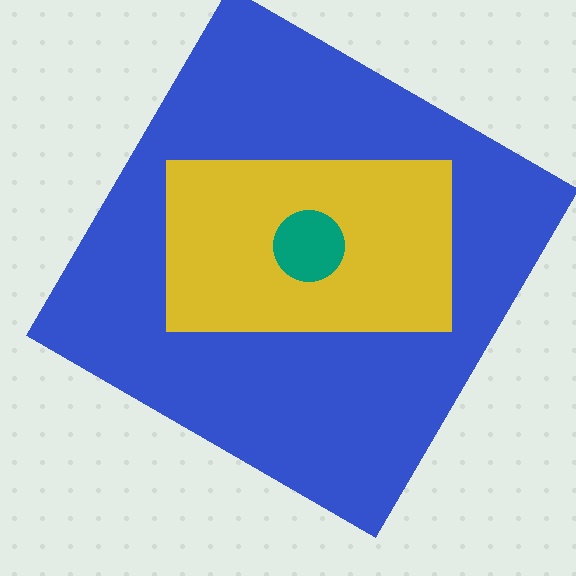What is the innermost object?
The teal circle.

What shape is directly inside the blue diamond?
The yellow rectangle.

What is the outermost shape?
The blue diamond.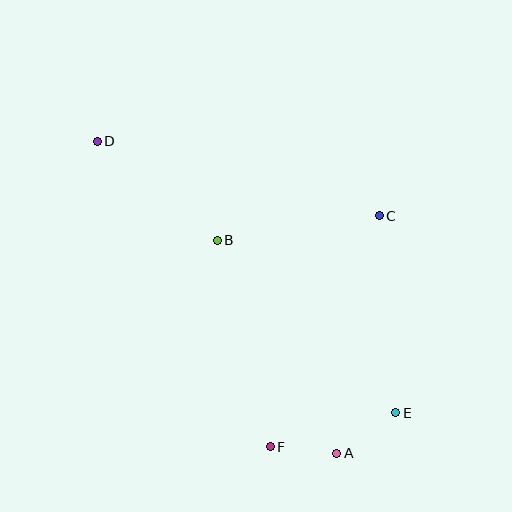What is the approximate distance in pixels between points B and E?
The distance between B and E is approximately 248 pixels.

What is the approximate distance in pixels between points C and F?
The distance between C and F is approximately 255 pixels.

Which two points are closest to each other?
Points A and F are closest to each other.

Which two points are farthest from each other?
Points D and E are farthest from each other.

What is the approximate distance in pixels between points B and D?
The distance between B and D is approximately 156 pixels.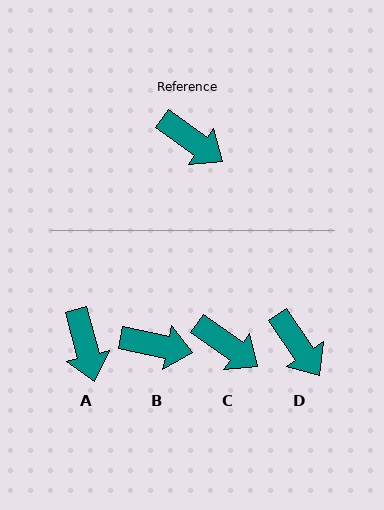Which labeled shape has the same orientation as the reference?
C.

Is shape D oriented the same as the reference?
No, it is off by about 20 degrees.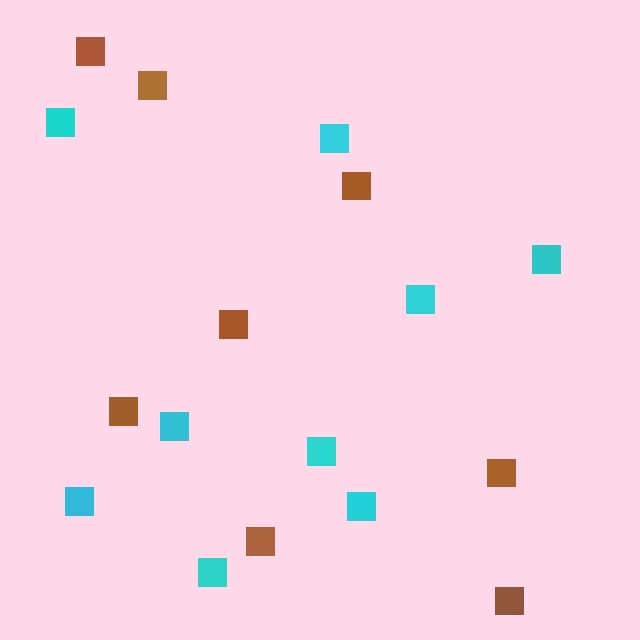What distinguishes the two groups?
There are 2 groups: one group of brown squares (8) and one group of cyan squares (9).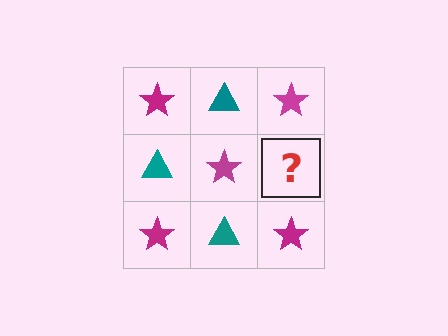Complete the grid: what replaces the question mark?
The question mark should be replaced with a teal triangle.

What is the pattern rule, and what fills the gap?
The rule is that it alternates magenta star and teal triangle in a checkerboard pattern. The gap should be filled with a teal triangle.